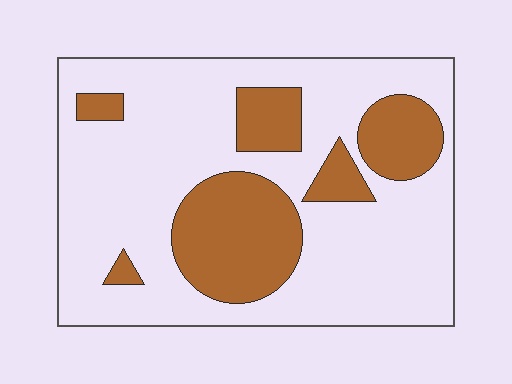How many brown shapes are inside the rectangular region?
6.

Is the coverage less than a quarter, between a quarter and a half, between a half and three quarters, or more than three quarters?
Between a quarter and a half.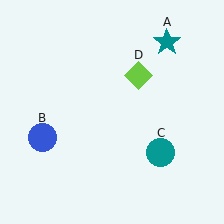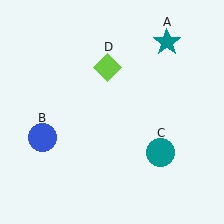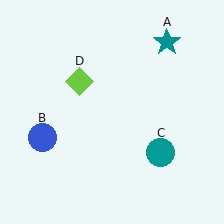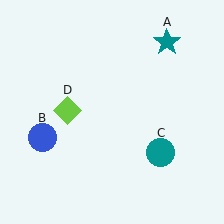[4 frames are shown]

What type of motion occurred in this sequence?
The lime diamond (object D) rotated counterclockwise around the center of the scene.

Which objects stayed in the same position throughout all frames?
Teal star (object A) and blue circle (object B) and teal circle (object C) remained stationary.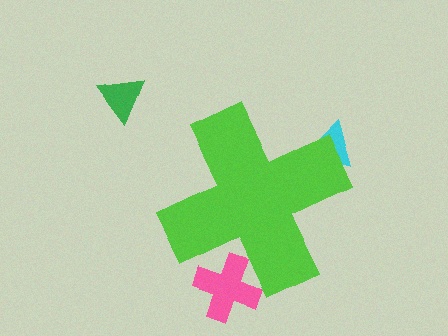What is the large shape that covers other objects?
A lime cross.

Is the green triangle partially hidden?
No, the green triangle is fully visible.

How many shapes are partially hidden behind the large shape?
2 shapes are partially hidden.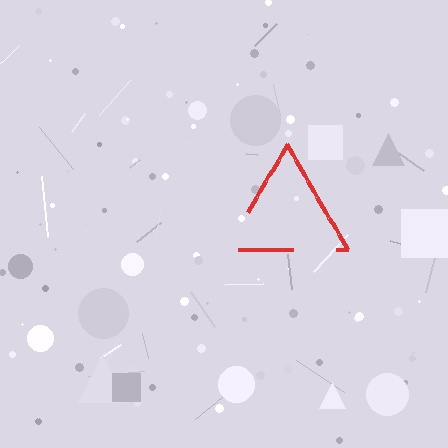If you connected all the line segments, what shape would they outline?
They would outline a triangle.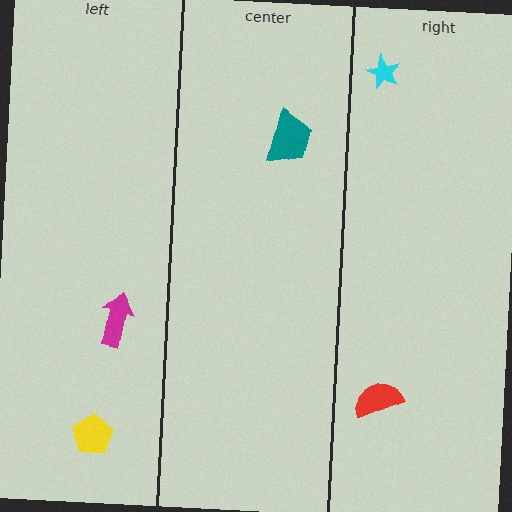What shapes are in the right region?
The cyan star, the red semicircle.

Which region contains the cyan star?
The right region.